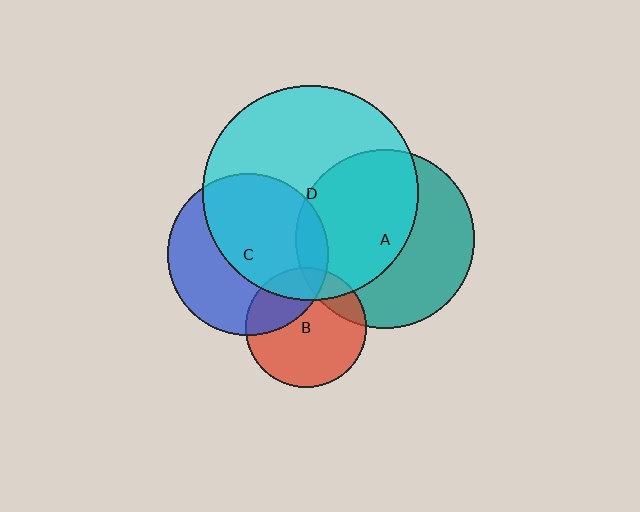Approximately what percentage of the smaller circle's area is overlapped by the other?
Approximately 55%.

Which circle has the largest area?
Circle D (cyan).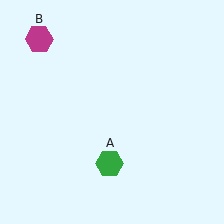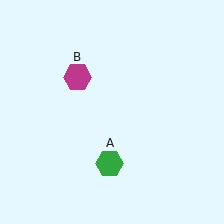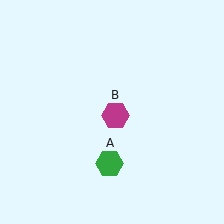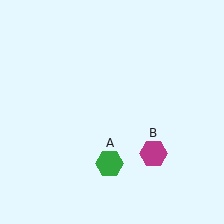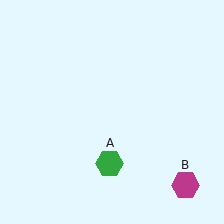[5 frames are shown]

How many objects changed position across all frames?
1 object changed position: magenta hexagon (object B).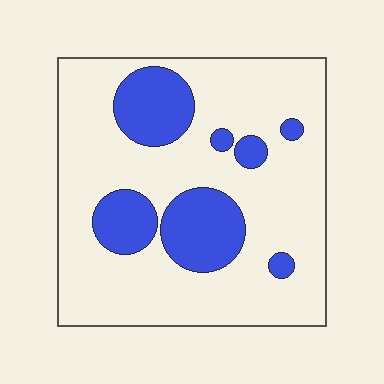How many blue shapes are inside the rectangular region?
7.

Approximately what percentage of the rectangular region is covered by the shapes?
Approximately 25%.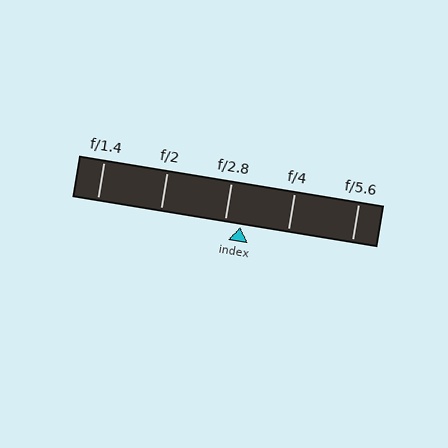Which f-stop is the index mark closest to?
The index mark is closest to f/2.8.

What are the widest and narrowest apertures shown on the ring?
The widest aperture shown is f/1.4 and the narrowest is f/5.6.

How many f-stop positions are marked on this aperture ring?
There are 5 f-stop positions marked.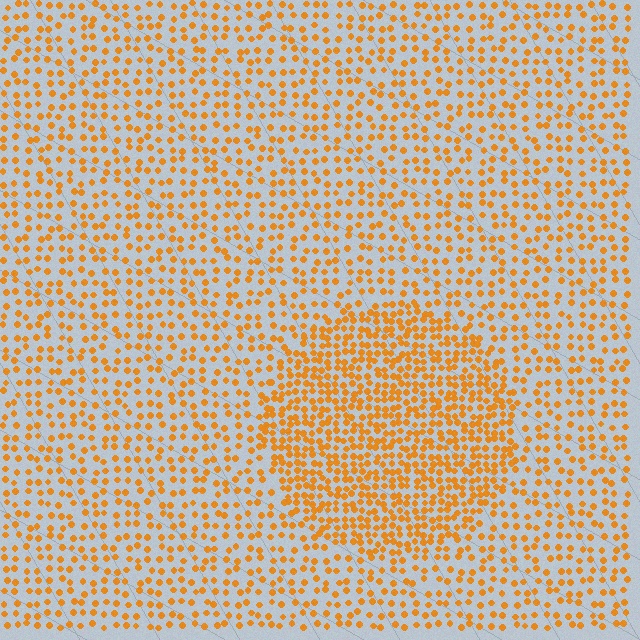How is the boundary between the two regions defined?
The boundary is defined by a change in element density (approximately 2.0x ratio). All elements are the same color, size, and shape.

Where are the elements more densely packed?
The elements are more densely packed inside the circle boundary.